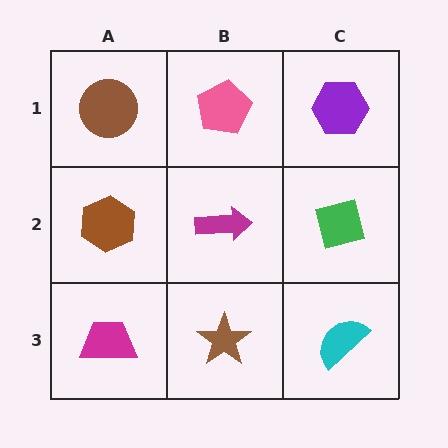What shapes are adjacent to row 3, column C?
A green square (row 2, column C), a brown star (row 3, column B).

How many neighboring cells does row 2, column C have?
3.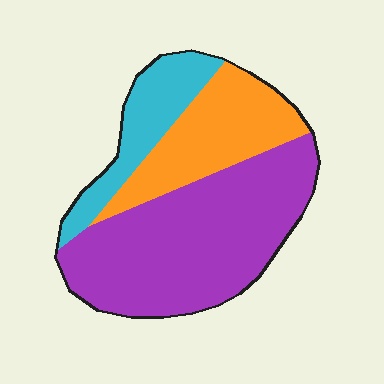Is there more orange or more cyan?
Orange.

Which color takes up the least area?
Cyan, at roughly 20%.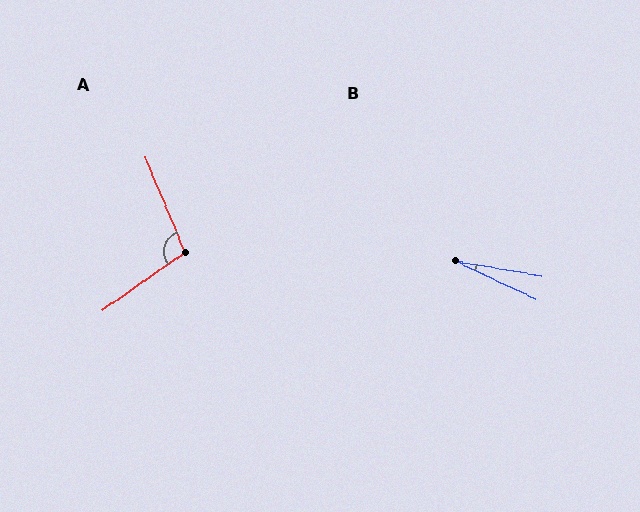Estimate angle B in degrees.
Approximately 15 degrees.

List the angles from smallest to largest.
B (15°), A (102°).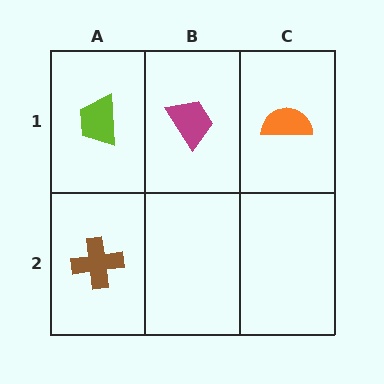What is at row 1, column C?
An orange semicircle.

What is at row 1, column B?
A magenta trapezoid.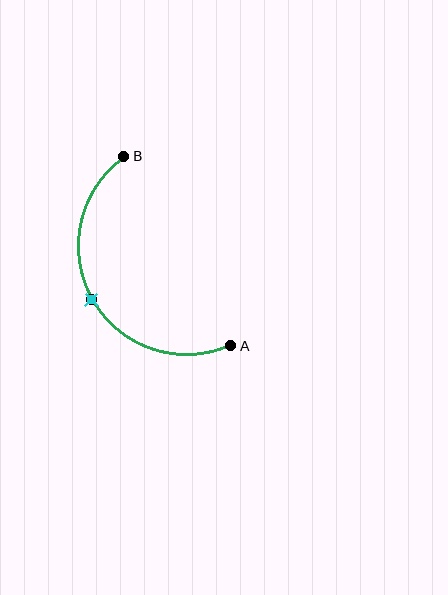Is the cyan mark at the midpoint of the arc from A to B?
Yes. The cyan mark lies on the arc at equal arc-length from both A and B — it is the arc midpoint.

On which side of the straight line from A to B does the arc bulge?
The arc bulges to the left of the straight line connecting A and B.